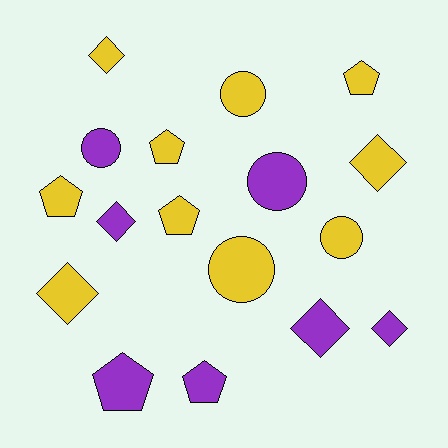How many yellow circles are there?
There are 3 yellow circles.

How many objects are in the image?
There are 17 objects.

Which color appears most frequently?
Yellow, with 10 objects.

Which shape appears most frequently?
Pentagon, with 6 objects.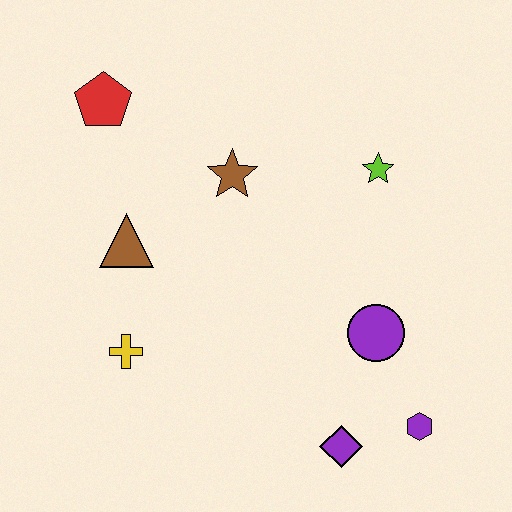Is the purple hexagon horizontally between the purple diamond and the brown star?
No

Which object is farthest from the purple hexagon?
The red pentagon is farthest from the purple hexagon.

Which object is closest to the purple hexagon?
The purple diamond is closest to the purple hexagon.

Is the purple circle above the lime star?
No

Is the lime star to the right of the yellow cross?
Yes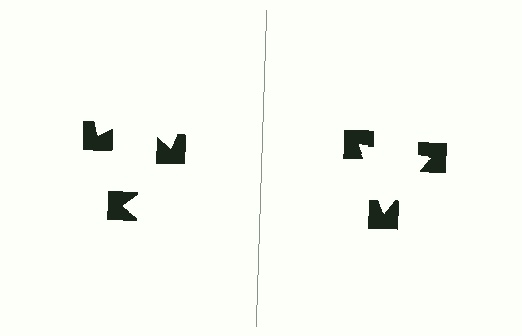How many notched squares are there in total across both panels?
6 — 3 on each side.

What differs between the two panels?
The notched squares are positioned identically on both sides; only the wedge orientations differ. On the right they align to a triangle; on the left they are misaligned.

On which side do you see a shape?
An illusory triangle appears on the right side. On the left side the wedge cuts are rotated, so no coherent shape forms.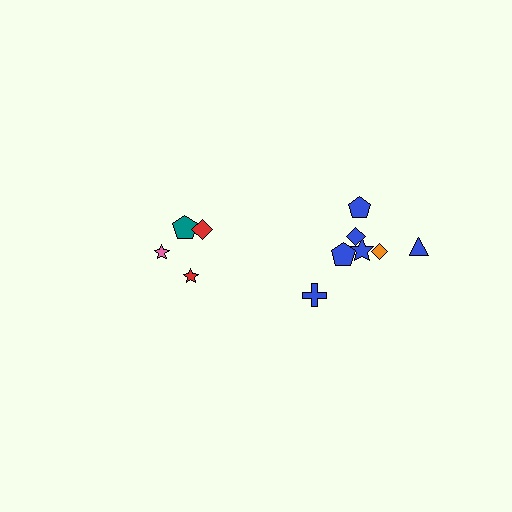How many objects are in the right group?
There are 7 objects.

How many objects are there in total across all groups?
There are 11 objects.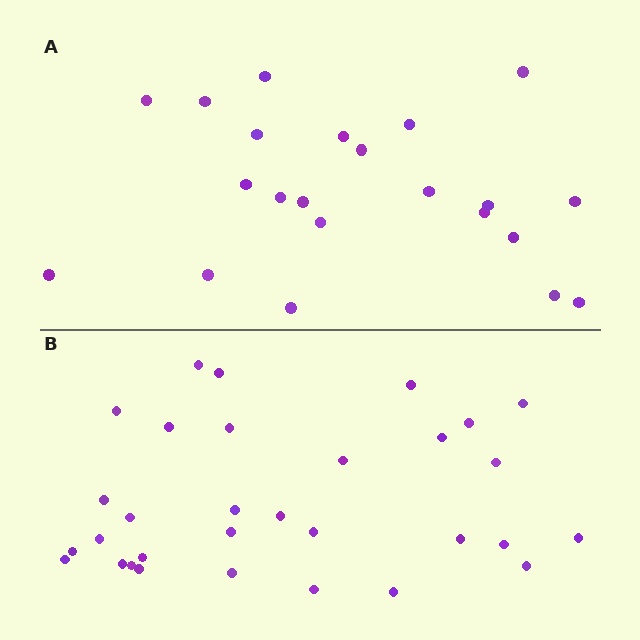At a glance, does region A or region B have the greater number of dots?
Region B (the bottom region) has more dots.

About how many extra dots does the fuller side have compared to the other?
Region B has roughly 8 or so more dots than region A.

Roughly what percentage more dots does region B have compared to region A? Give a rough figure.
About 40% more.